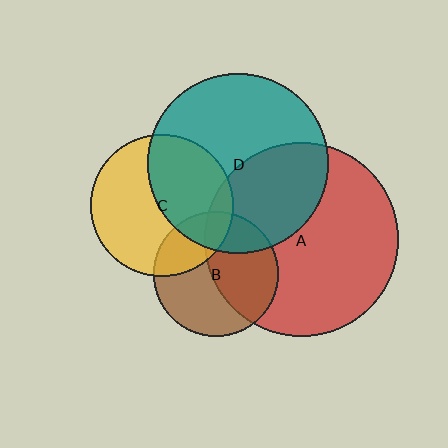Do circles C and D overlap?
Yes.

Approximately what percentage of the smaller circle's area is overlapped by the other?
Approximately 45%.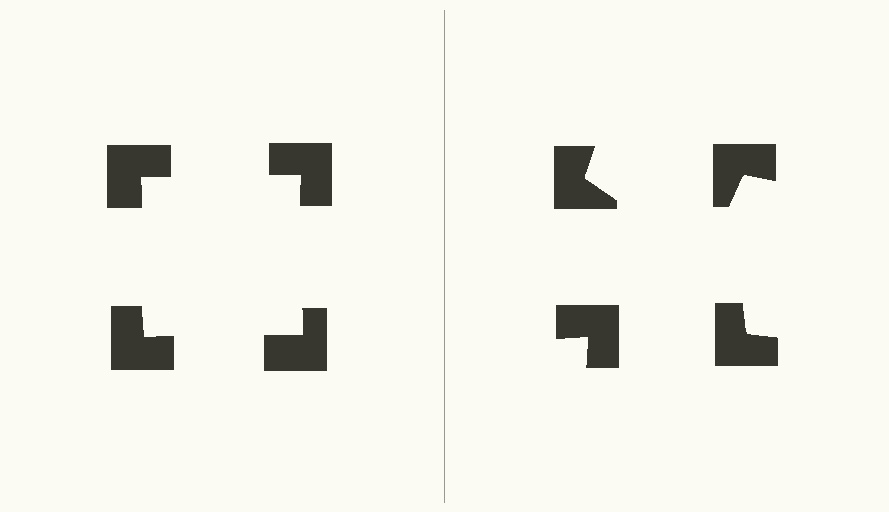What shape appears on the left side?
An illusory square.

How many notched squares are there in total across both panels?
8 — 4 on each side.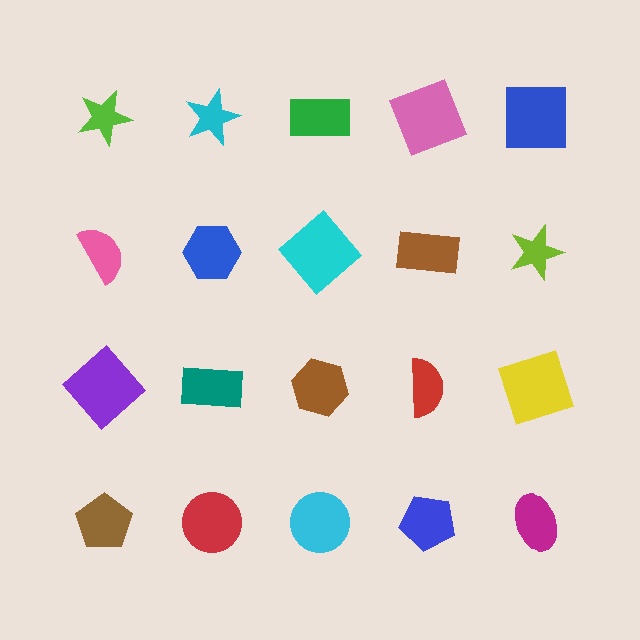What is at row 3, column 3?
A brown hexagon.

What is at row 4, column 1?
A brown pentagon.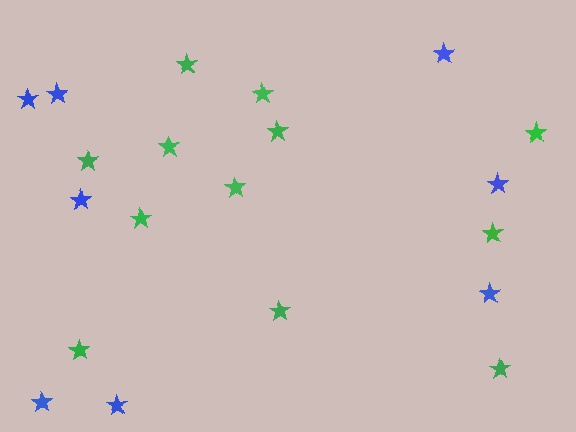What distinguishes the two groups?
There are 2 groups: one group of blue stars (8) and one group of green stars (12).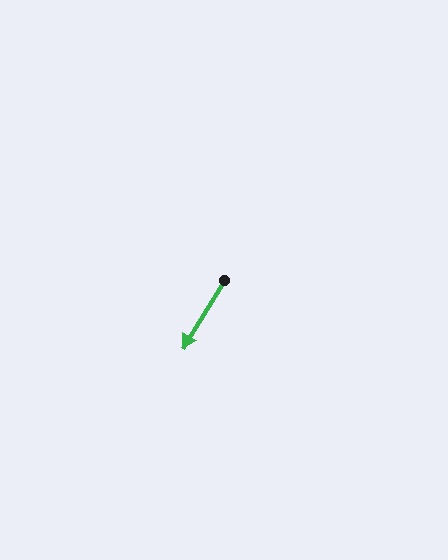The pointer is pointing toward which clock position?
Roughly 7 o'clock.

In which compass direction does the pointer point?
Southwest.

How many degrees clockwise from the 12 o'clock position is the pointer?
Approximately 211 degrees.